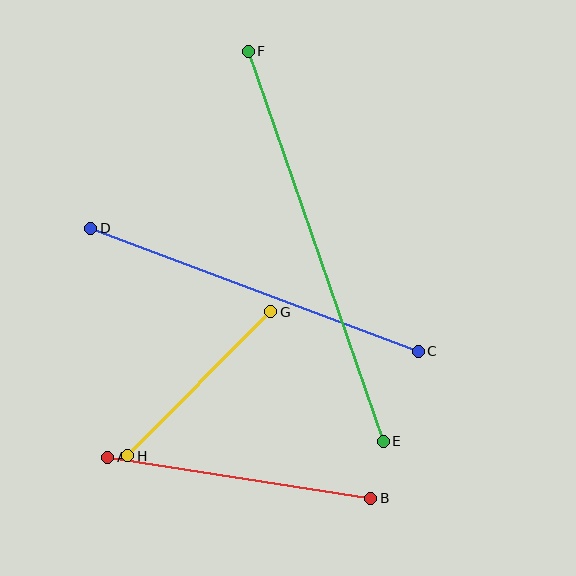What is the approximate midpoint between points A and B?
The midpoint is at approximately (239, 478) pixels.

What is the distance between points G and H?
The distance is approximately 203 pixels.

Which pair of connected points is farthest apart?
Points E and F are farthest apart.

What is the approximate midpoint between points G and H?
The midpoint is at approximately (199, 384) pixels.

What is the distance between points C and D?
The distance is approximately 350 pixels.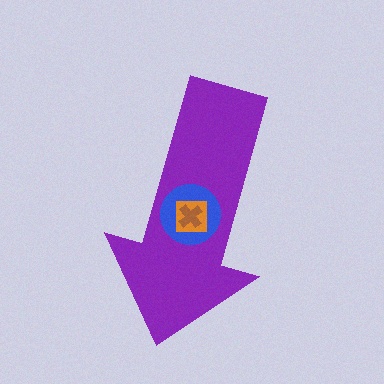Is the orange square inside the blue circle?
Yes.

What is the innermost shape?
The brown cross.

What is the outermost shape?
The purple arrow.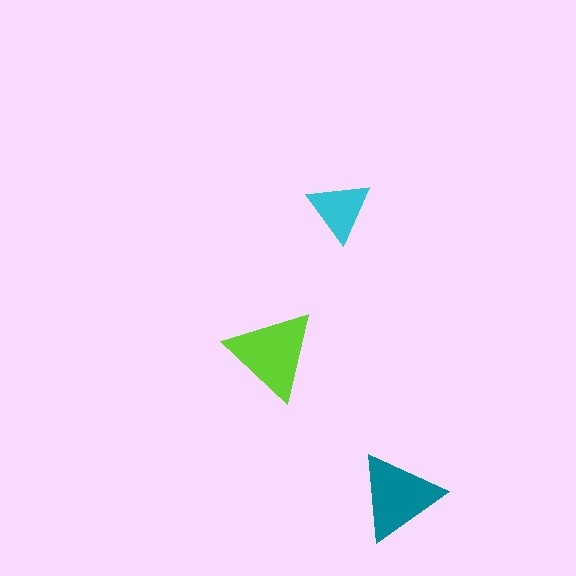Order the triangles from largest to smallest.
the lime one, the teal one, the cyan one.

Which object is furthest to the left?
The lime triangle is leftmost.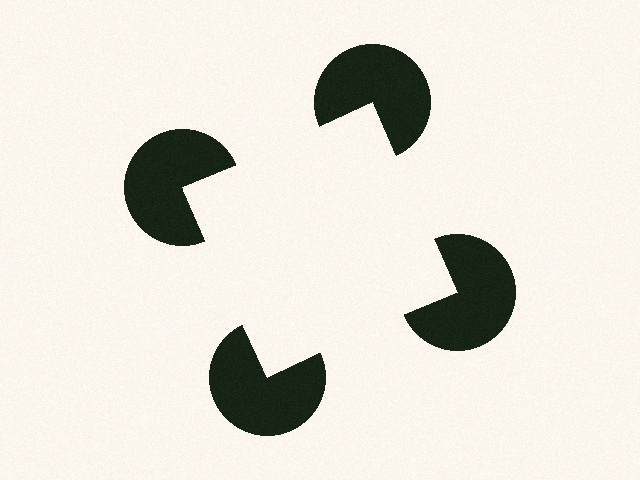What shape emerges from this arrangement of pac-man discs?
An illusory square — its edges are inferred from the aligned wedge cuts in the pac-man discs, not physically drawn.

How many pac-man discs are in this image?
There are 4 — one at each vertex of the illusory square.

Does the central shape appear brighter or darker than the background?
It typically appears slightly brighter than the background, even though no actual brightness change is drawn.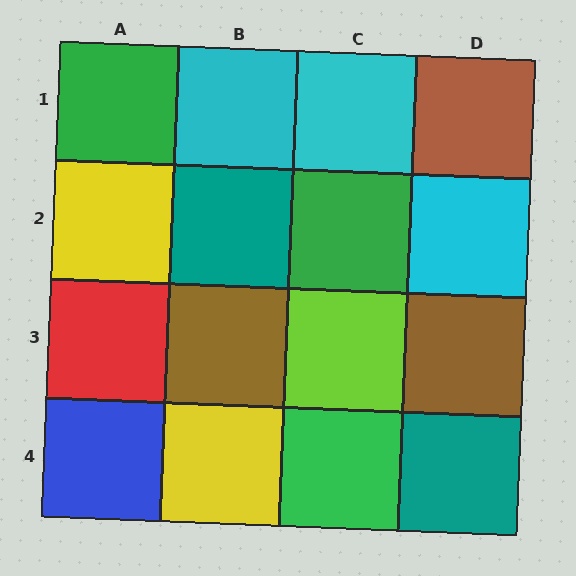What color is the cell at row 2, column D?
Cyan.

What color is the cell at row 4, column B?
Yellow.